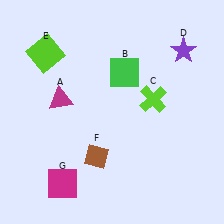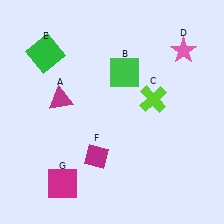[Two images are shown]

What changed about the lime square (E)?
In Image 1, E is lime. In Image 2, it changed to green.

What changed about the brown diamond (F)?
In Image 1, F is brown. In Image 2, it changed to magenta.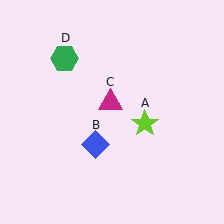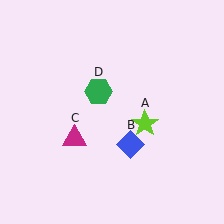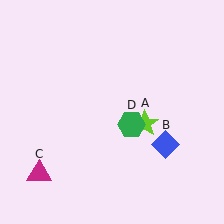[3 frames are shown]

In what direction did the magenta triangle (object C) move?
The magenta triangle (object C) moved down and to the left.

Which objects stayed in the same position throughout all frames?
Lime star (object A) remained stationary.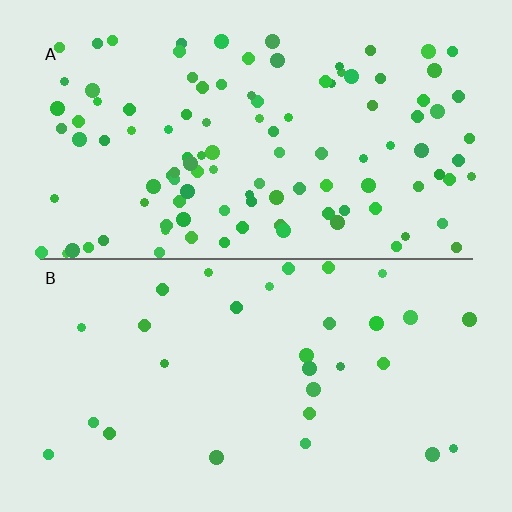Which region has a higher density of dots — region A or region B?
A (the top).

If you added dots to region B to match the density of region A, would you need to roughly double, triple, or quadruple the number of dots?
Approximately quadruple.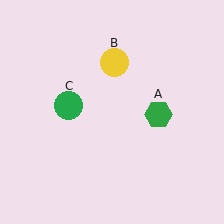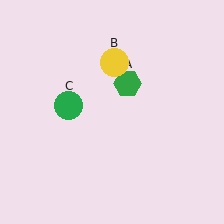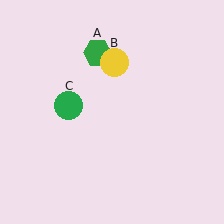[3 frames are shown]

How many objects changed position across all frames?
1 object changed position: green hexagon (object A).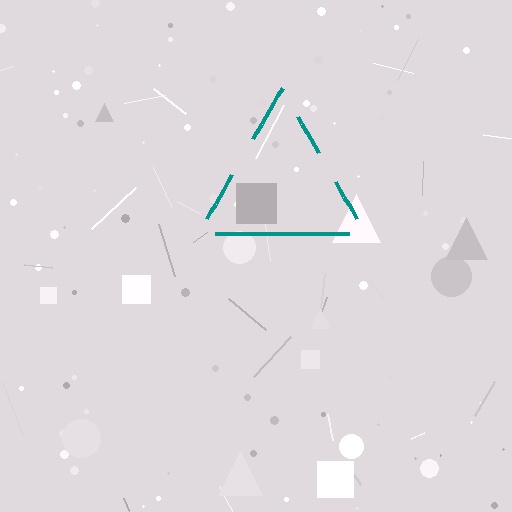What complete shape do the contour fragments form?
The contour fragments form a triangle.